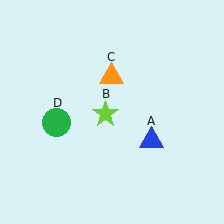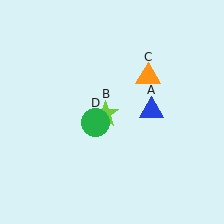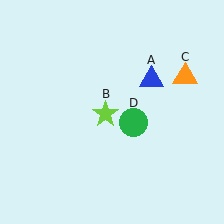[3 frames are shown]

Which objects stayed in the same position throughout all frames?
Lime star (object B) remained stationary.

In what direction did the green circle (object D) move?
The green circle (object D) moved right.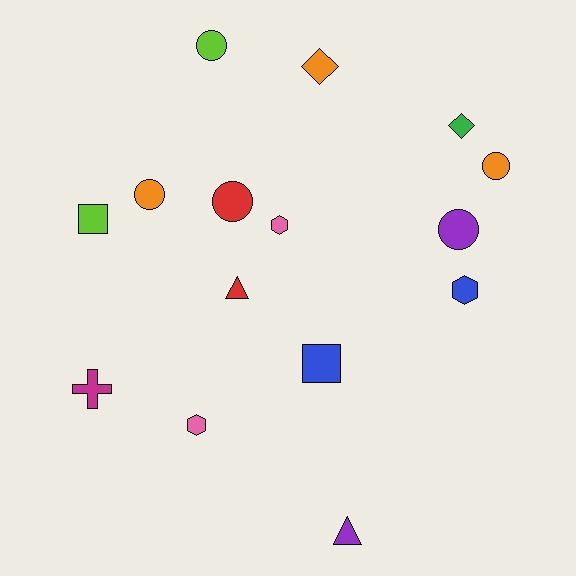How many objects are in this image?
There are 15 objects.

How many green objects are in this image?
There is 1 green object.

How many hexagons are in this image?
There are 3 hexagons.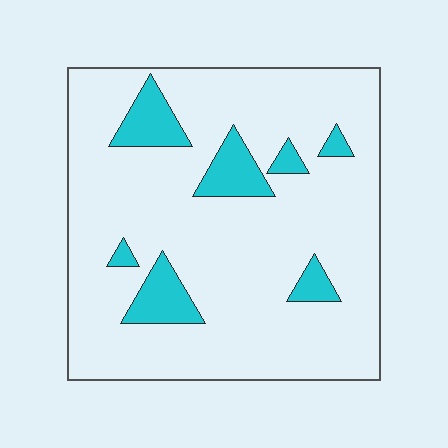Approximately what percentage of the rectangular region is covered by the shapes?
Approximately 15%.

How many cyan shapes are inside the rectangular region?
7.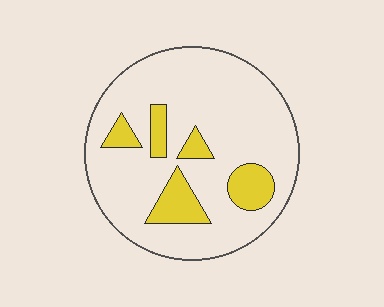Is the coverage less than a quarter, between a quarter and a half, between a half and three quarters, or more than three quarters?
Less than a quarter.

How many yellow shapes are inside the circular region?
5.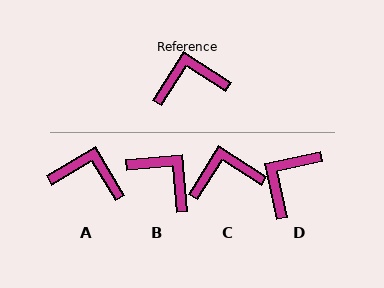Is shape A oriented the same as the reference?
No, it is off by about 26 degrees.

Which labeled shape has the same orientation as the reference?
C.